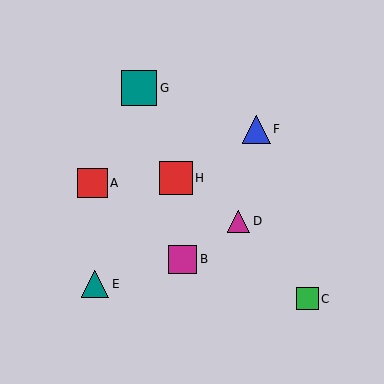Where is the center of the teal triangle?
The center of the teal triangle is at (95, 284).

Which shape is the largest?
The teal square (labeled G) is the largest.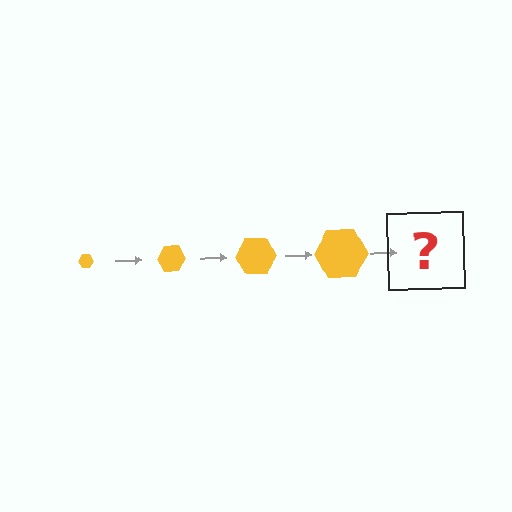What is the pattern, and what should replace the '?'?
The pattern is that the hexagon gets progressively larger each step. The '?' should be a yellow hexagon, larger than the previous one.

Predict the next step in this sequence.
The next step is a yellow hexagon, larger than the previous one.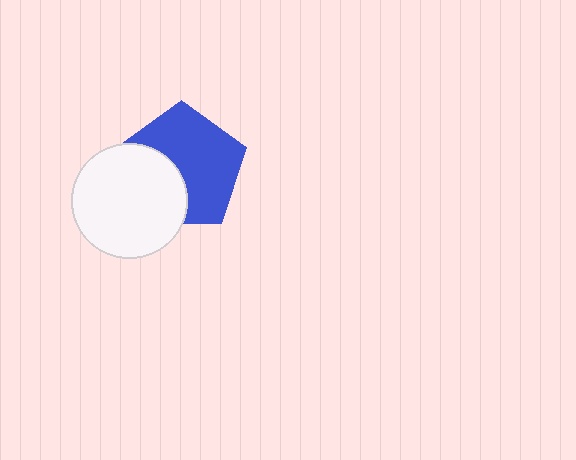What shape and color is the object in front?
The object in front is a white circle.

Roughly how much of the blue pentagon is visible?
About half of it is visible (roughly 64%).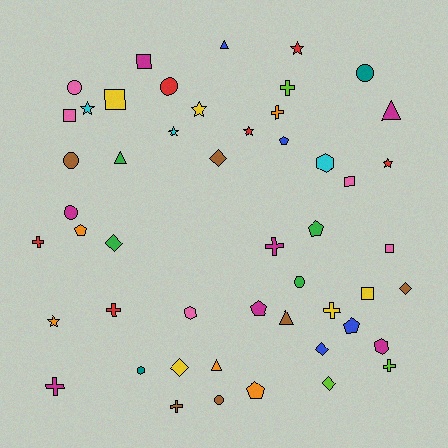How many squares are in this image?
There are 6 squares.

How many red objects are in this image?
There are 6 red objects.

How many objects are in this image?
There are 50 objects.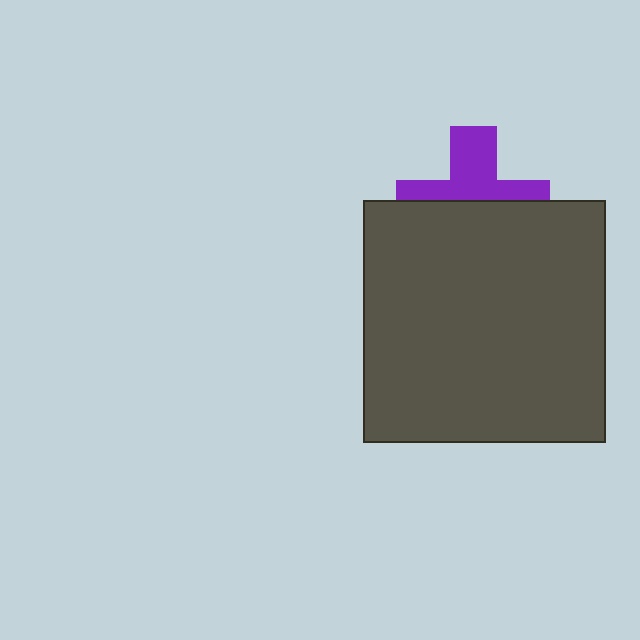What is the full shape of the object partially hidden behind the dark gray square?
The partially hidden object is a purple cross.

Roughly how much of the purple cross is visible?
About half of it is visible (roughly 45%).